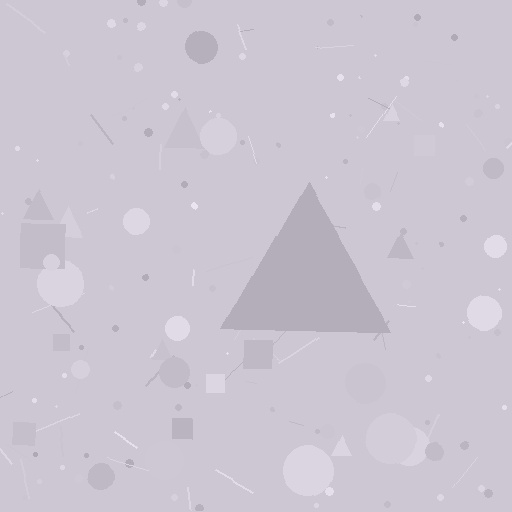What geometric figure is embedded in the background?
A triangle is embedded in the background.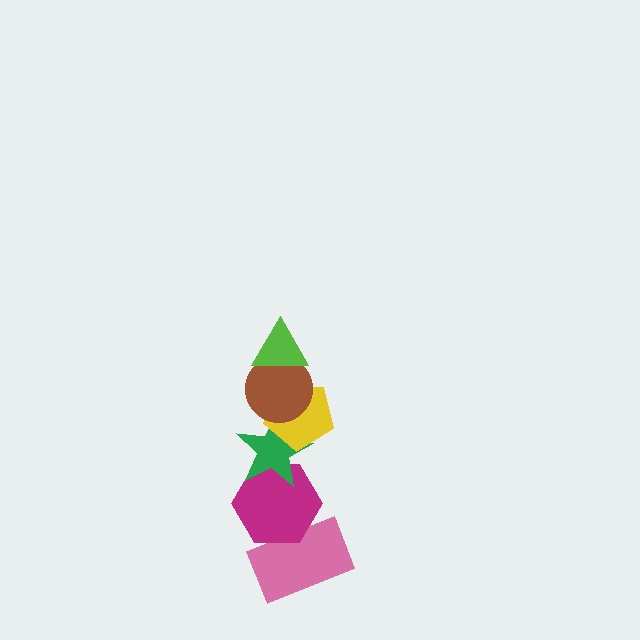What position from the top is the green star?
The green star is 4th from the top.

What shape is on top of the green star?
The yellow pentagon is on top of the green star.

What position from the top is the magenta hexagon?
The magenta hexagon is 5th from the top.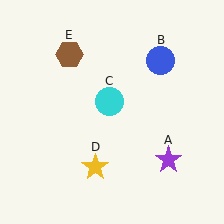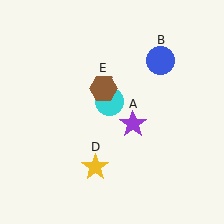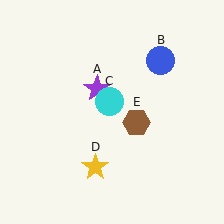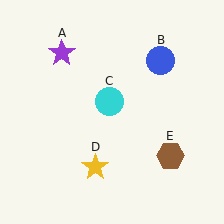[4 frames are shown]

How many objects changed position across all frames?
2 objects changed position: purple star (object A), brown hexagon (object E).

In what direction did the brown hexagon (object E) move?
The brown hexagon (object E) moved down and to the right.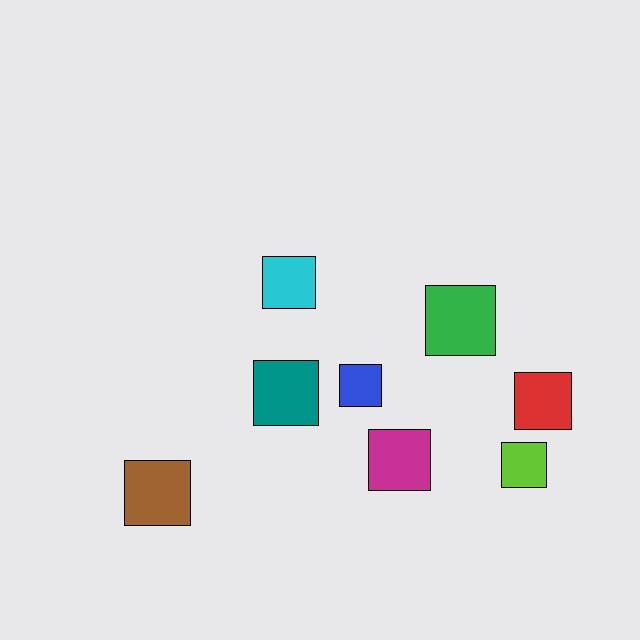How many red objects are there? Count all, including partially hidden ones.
There is 1 red object.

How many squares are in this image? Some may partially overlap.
There are 8 squares.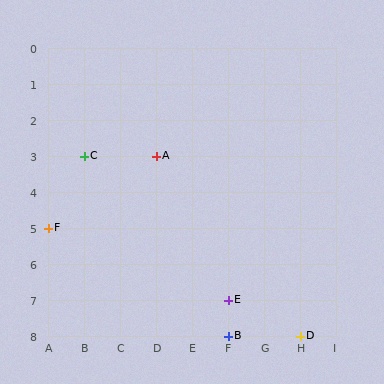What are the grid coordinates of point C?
Point C is at grid coordinates (B, 3).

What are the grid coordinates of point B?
Point B is at grid coordinates (F, 8).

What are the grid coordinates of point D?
Point D is at grid coordinates (H, 8).